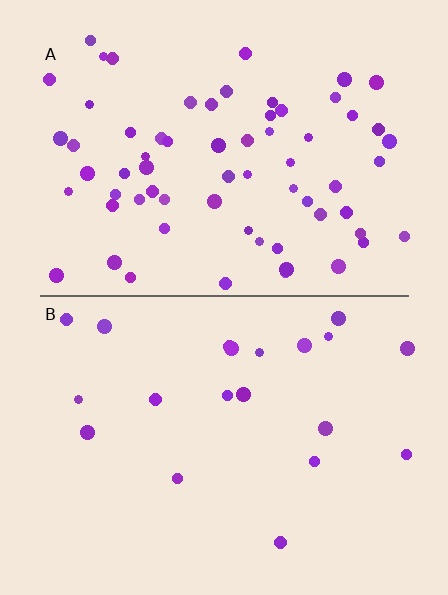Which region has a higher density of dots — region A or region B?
A (the top).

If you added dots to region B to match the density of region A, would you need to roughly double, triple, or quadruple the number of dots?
Approximately triple.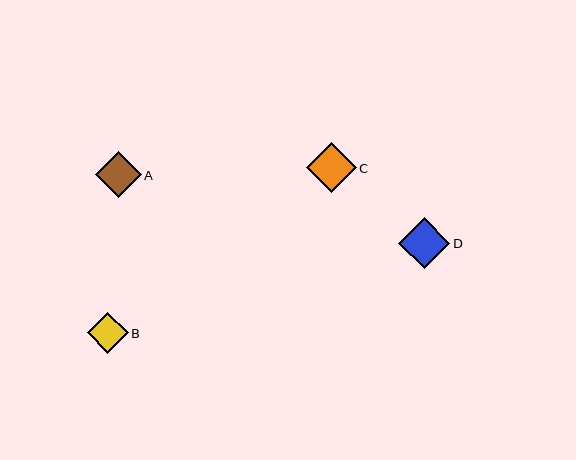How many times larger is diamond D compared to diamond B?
Diamond D is approximately 1.2 times the size of diamond B.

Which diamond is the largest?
Diamond D is the largest with a size of approximately 51 pixels.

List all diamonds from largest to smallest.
From largest to smallest: D, C, A, B.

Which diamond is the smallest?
Diamond B is the smallest with a size of approximately 41 pixels.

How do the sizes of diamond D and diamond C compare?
Diamond D and diamond C are approximately the same size.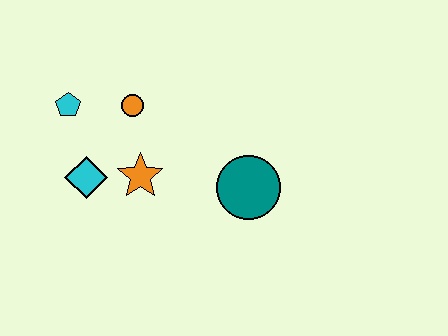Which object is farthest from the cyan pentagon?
The teal circle is farthest from the cyan pentagon.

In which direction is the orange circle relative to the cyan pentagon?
The orange circle is to the right of the cyan pentagon.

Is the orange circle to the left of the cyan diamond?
No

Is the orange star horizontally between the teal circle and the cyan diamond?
Yes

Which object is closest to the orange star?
The cyan diamond is closest to the orange star.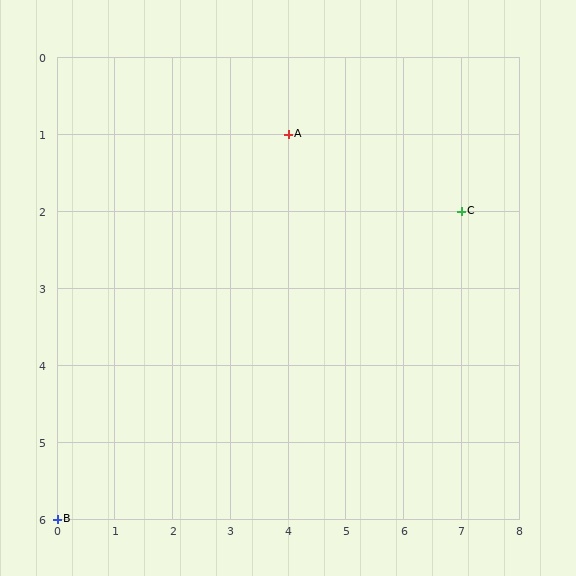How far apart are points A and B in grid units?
Points A and B are 4 columns and 5 rows apart (about 6.4 grid units diagonally).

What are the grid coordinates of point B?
Point B is at grid coordinates (0, 6).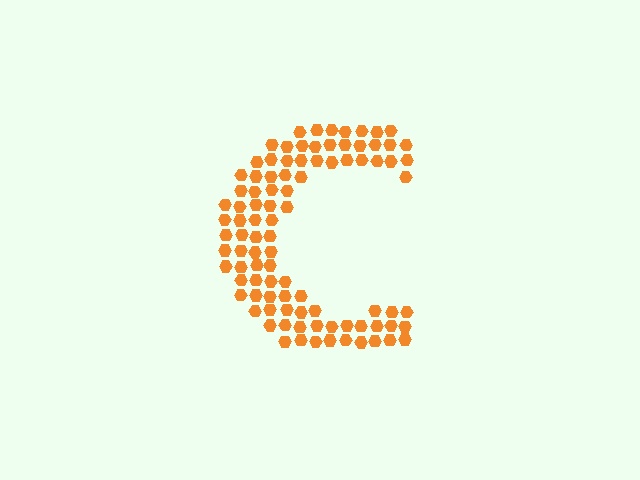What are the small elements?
The small elements are hexagons.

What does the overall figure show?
The overall figure shows the letter C.